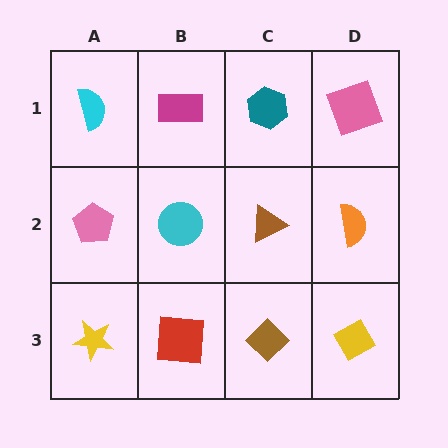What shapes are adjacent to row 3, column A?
A pink pentagon (row 2, column A), a red square (row 3, column B).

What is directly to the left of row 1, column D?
A teal hexagon.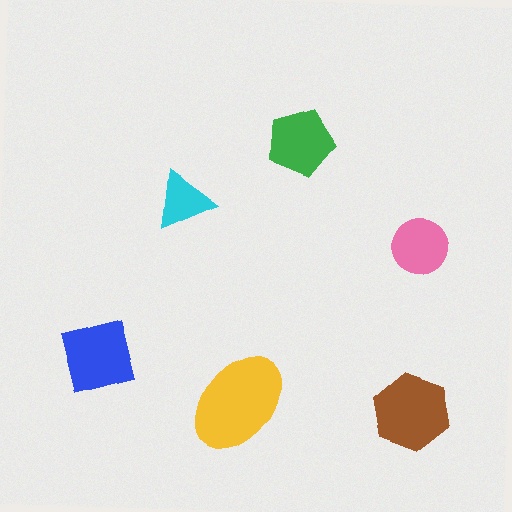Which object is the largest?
The yellow ellipse.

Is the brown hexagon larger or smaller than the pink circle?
Larger.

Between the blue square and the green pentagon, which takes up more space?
The blue square.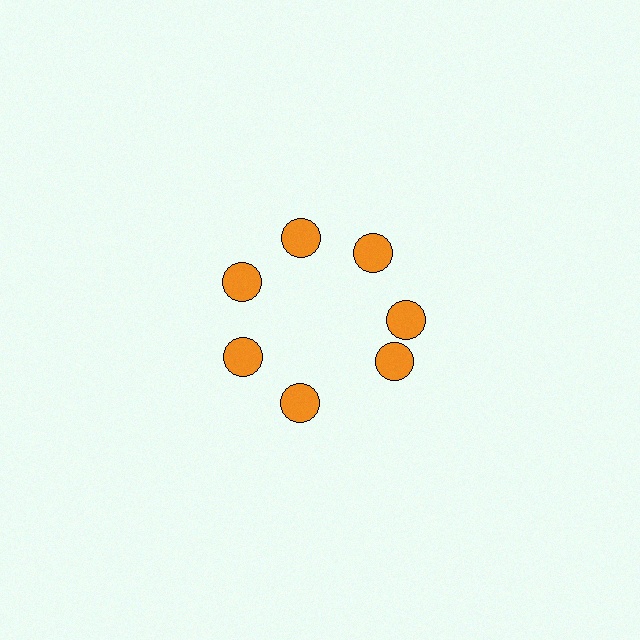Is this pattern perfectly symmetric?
No. The 7 orange circles are arranged in a ring, but one element near the 5 o'clock position is rotated out of alignment along the ring, breaking the 7-fold rotational symmetry.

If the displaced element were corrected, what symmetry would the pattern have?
It would have 7-fold rotational symmetry — the pattern would map onto itself every 51 degrees.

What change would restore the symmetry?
The symmetry would be restored by rotating it back into even spacing with its neighbors so that all 7 circles sit at equal angles and equal distance from the center.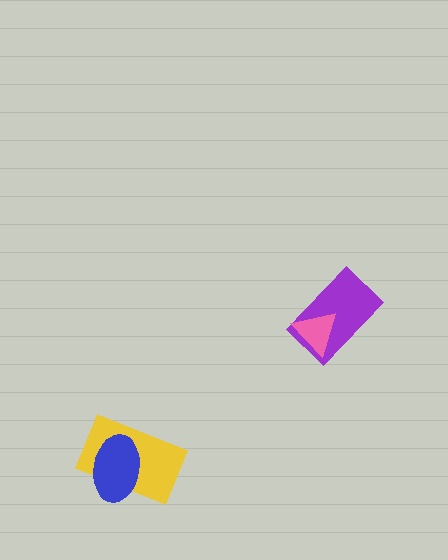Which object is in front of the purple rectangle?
The pink triangle is in front of the purple rectangle.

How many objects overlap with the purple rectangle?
1 object overlaps with the purple rectangle.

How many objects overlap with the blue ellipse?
1 object overlaps with the blue ellipse.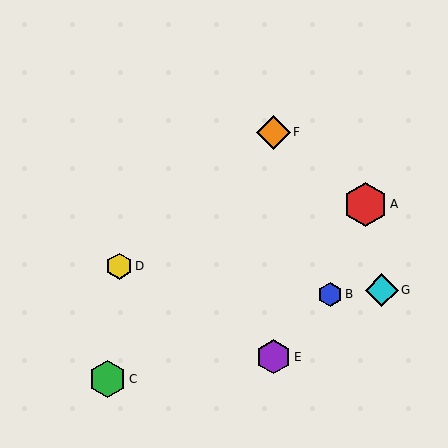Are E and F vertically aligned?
Yes, both are at x≈274.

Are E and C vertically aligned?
No, E is at x≈274 and C is at x≈107.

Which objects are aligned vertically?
Objects E, F are aligned vertically.